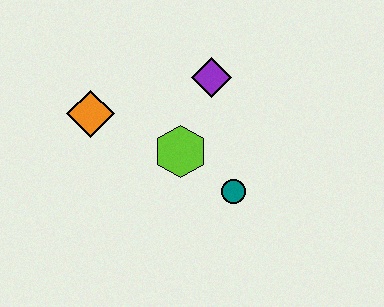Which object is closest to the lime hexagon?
The teal circle is closest to the lime hexagon.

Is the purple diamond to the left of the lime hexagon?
No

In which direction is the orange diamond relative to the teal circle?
The orange diamond is to the left of the teal circle.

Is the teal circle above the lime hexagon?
No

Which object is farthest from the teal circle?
The orange diamond is farthest from the teal circle.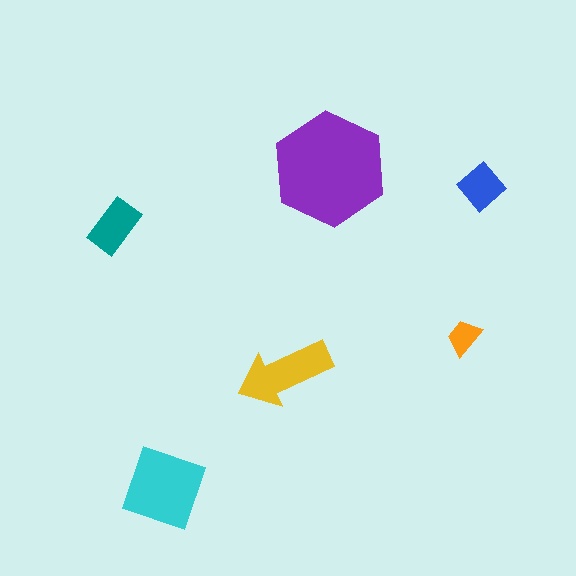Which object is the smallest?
The orange trapezoid.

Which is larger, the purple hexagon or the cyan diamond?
The purple hexagon.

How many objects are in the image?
There are 6 objects in the image.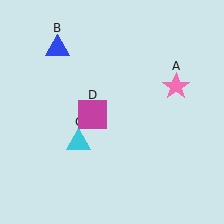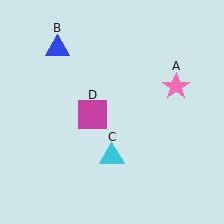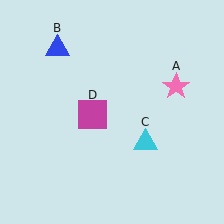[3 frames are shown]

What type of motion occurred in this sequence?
The cyan triangle (object C) rotated counterclockwise around the center of the scene.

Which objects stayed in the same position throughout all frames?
Pink star (object A) and blue triangle (object B) and magenta square (object D) remained stationary.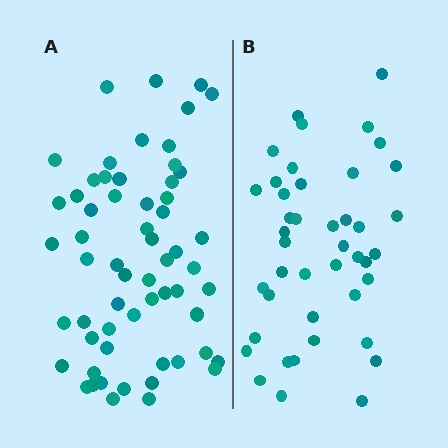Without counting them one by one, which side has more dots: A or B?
Region A (the left region) has more dots.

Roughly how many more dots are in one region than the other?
Region A has approximately 15 more dots than region B.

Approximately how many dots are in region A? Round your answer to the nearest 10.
About 60 dots.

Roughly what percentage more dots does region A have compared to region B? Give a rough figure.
About 40% more.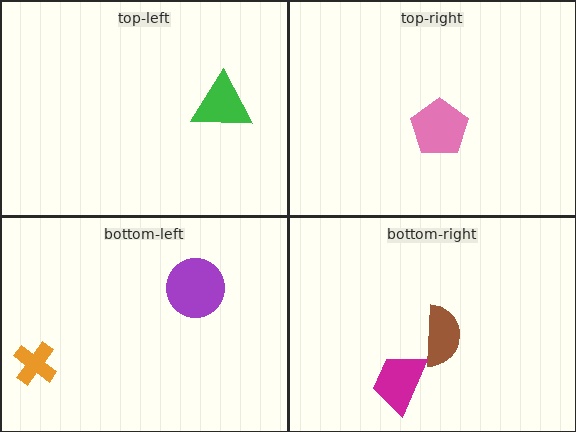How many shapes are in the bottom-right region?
2.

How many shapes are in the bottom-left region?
2.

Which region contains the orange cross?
The bottom-left region.